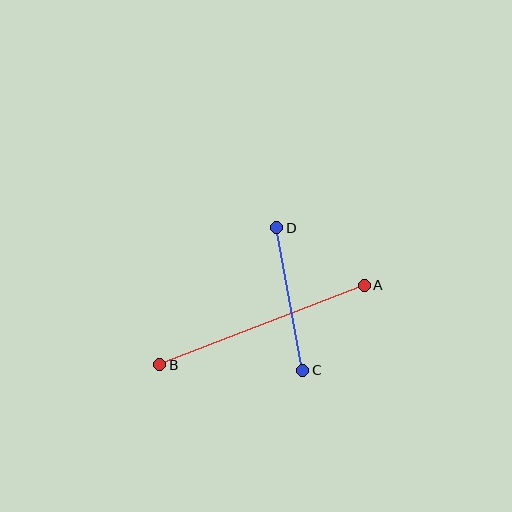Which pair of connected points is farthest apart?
Points A and B are farthest apart.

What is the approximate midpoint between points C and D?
The midpoint is at approximately (290, 299) pixels.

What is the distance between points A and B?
The distance is approximately 219 pixels.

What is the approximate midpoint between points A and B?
The midpoint is at approximately (262, 325) pixels.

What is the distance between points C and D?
The distance is approximately 145 pixels.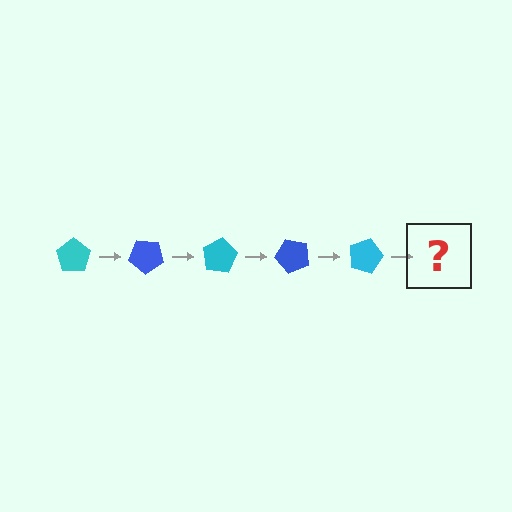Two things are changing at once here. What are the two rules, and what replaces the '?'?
The two rules are that it rotates 40 degrees each step and the color cycles through cyan and blue. The '?' should be a blue pentagon, rotated 200 degrees from the start.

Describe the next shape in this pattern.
It should be a blue pentagon, rotated 200 degrees from the start.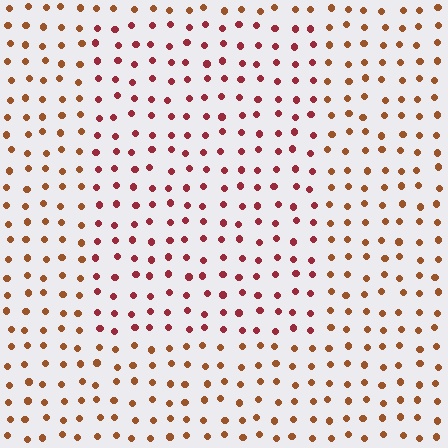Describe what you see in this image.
The image is filled with small brown elements in a uniform arrangement. A rectangle-shaped region is visible where the elements are tinted to a slightly different hue, forming a subtle color boundary.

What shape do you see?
I see a rectangle.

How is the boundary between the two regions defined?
The boundary is defined purely by a slight shift in hue (about 32 degrees). Spacing, size, and orientation are identical on both sides.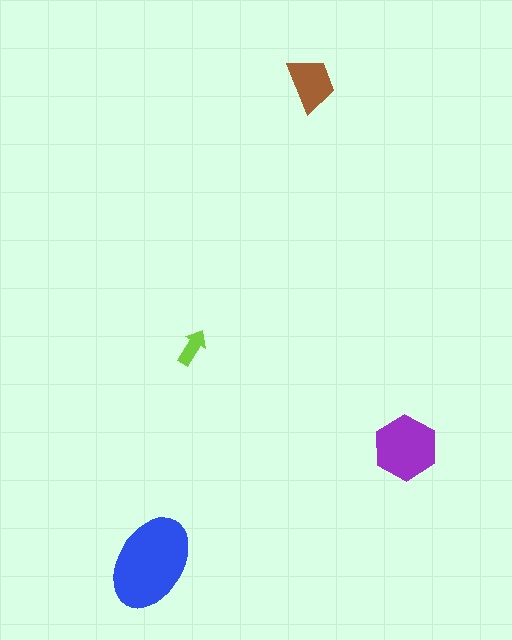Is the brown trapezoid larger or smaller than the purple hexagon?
Smaller.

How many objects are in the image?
There are 4 objects in the image.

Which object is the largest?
The blue ellipse.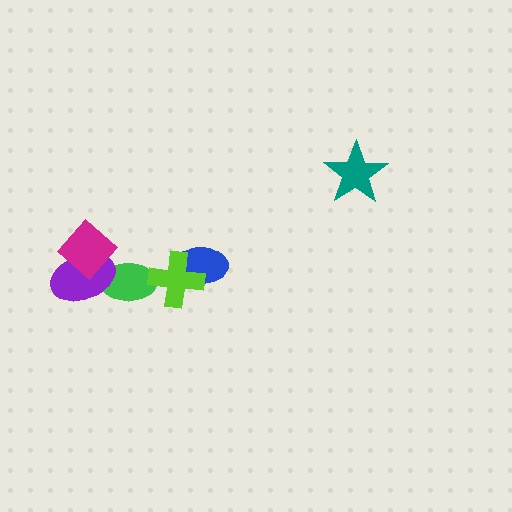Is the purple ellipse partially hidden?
Yes, it is partially covered by another shape.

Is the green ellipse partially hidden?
Yes, it is partially covered by another shape.